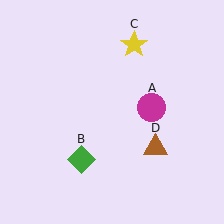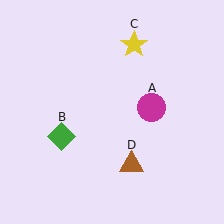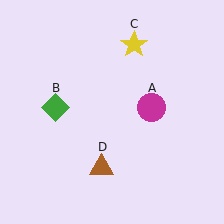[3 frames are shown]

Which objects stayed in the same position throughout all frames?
Magenta circle (object A) and yellow star (object C) remained stationary.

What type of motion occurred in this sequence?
The green diamond (object B), brown triangle (object D) rotated clockwise around the center of the scene.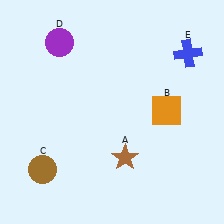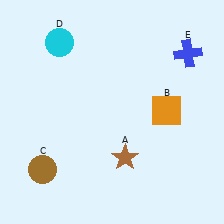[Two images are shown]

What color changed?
The circle (D) changed from purple in Image 1 to cyan in Image 2.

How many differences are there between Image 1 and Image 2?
There is 1 difference between the two images.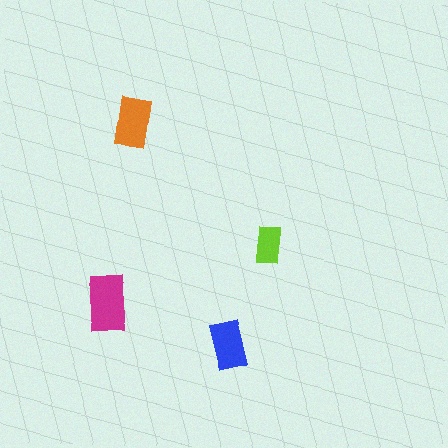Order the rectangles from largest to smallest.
the magenta one, the orange one, the blue one, the lime one.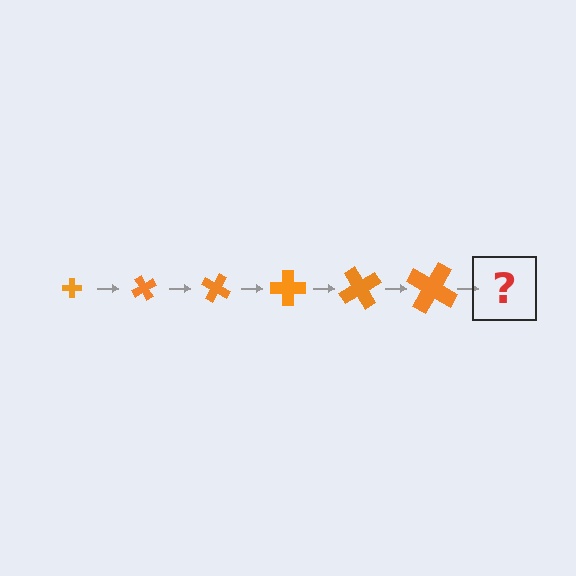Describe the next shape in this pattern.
It should be a cross, larger than the previous one and rotated 360 degrees from the start.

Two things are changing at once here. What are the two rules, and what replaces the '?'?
The two rules are that the cross grows larger each step and it rotates 60 degrees each step. The '?' should be a cross, larger than the previous one and rotated 360 degrees from the start.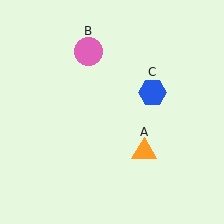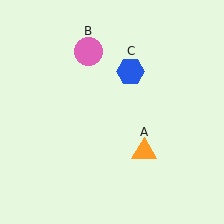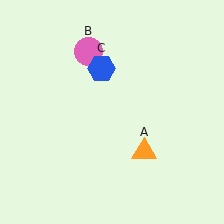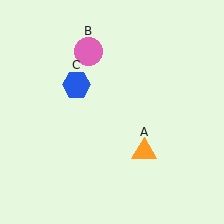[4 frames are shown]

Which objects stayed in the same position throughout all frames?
Orange triangle (object A) and pink circle (object B) remained stationary.